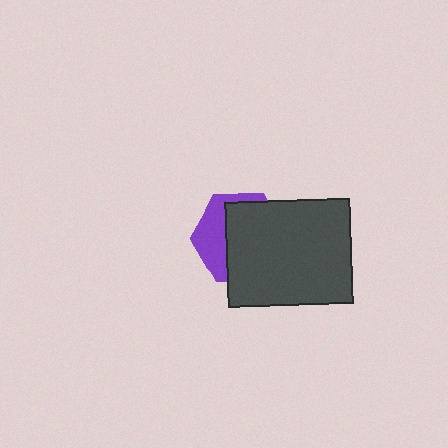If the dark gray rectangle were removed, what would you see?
You would see the complete purple hexagon.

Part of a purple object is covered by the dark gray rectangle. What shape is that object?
It is a hexagon.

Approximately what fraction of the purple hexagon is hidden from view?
Roughly 64% of the purple hexagon is hidden behind the dark gray rectangle.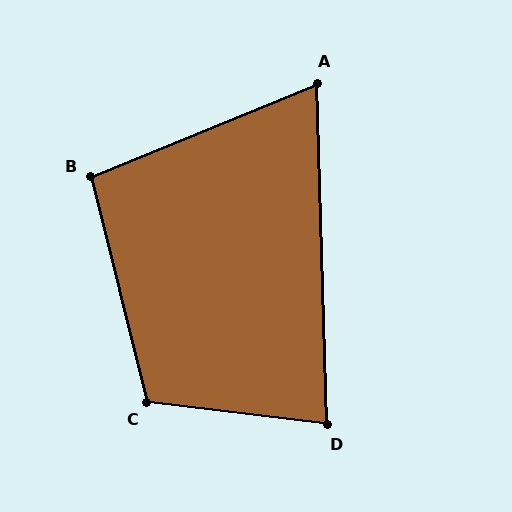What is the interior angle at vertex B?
Approximately 99 degrees (obtuse).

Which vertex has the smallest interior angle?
A, at approximately 69 degrees.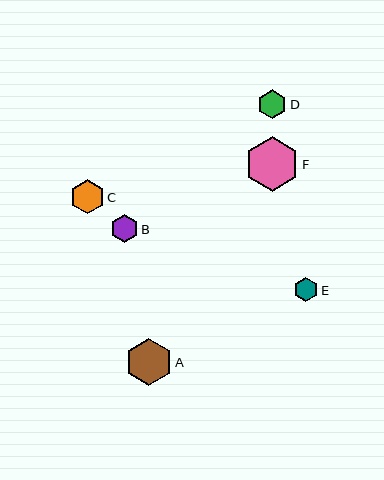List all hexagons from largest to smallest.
From largest to smallest: F, A, C, D, B, E.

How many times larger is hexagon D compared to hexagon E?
Hexagon D is approximately 1.2 times the size of hexagon E.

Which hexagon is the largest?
Hexagon F is the largest with a size of approximately 55 pixels.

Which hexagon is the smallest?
Hexagon E is the smallest with a size of approximately 24 pixels.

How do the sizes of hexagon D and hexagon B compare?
Hexagon D and hexagon B are approximately the same size.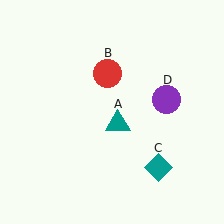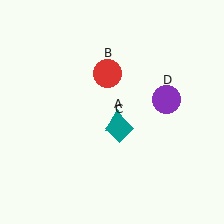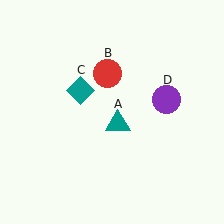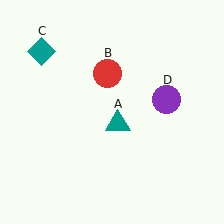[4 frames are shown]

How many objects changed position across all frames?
1 object changed position: teal diamond (object C).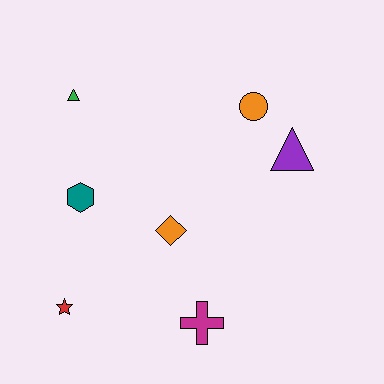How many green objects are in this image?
There is 1 green object.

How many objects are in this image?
There are 7 objects.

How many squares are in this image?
There are no squares.